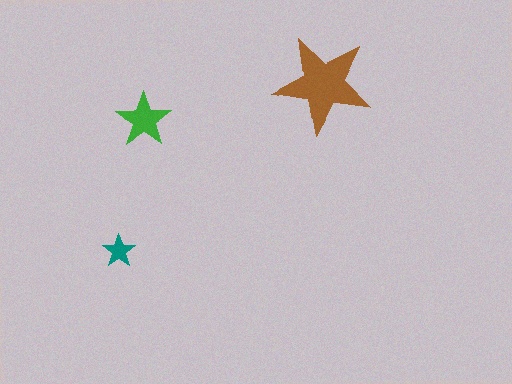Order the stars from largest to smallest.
the brown one, the green one, the teal one.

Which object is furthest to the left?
The teal star is leftmost.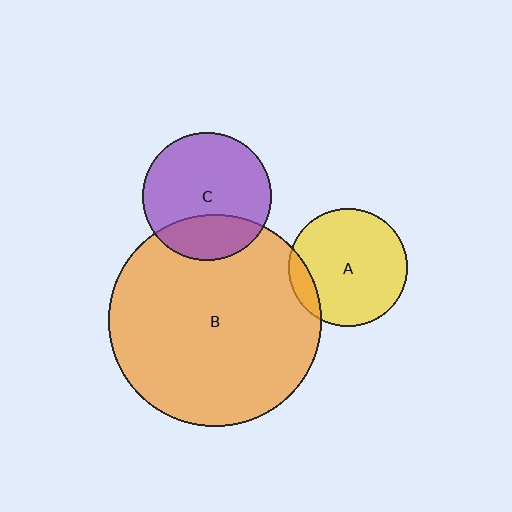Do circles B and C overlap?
Yes.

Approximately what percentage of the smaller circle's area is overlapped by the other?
Approximately 25%.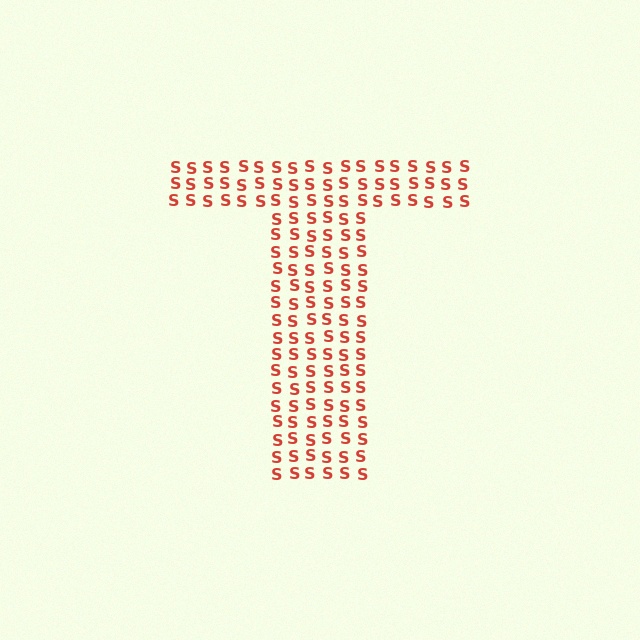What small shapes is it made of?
It is made of small letter S's.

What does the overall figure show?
The overall figure shows the letter T.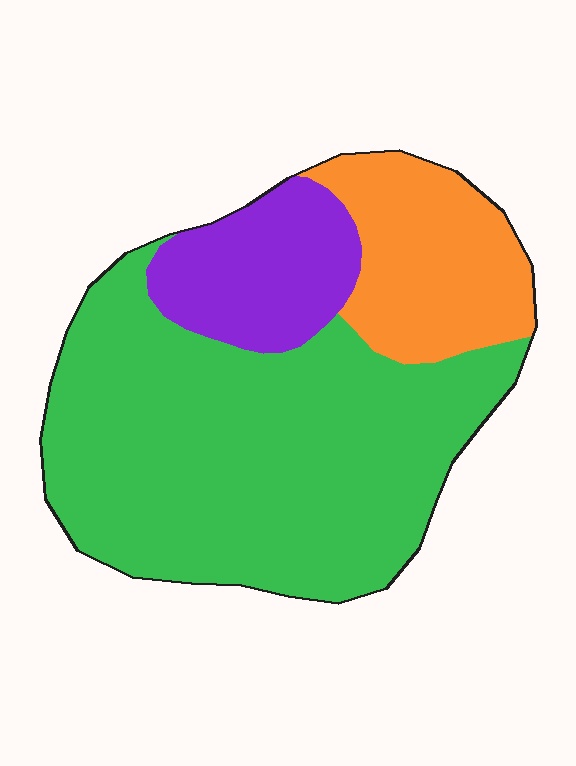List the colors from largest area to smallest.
From largest to smallest: green, orange, purple.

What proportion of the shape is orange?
Orange covers around 20% of the shape.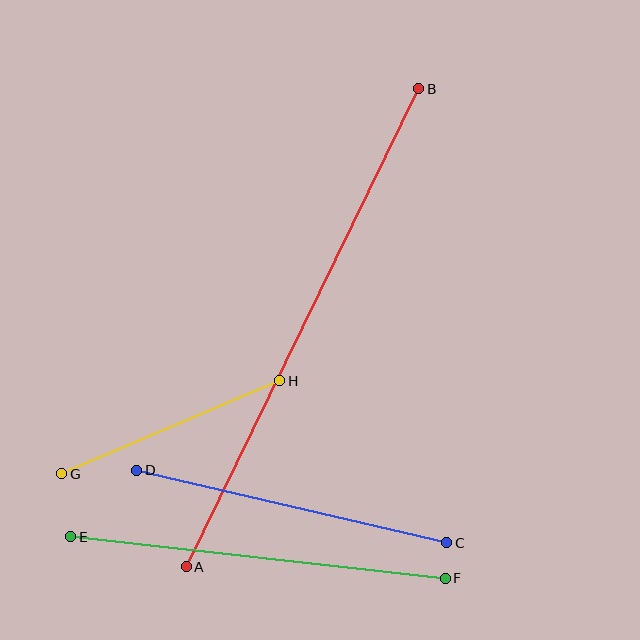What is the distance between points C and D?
The distance is approximately 319 pixels.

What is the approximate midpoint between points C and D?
The midpoint is at approximately (292, 507) pixels.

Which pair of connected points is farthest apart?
Points A and B are farthest apart.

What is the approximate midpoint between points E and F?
The midpoint is at approximately (258, 557) pixels.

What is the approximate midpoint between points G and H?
The midpoint is at approximately (171, 427) pixels.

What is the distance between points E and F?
The distance is approximately 377 pixels.